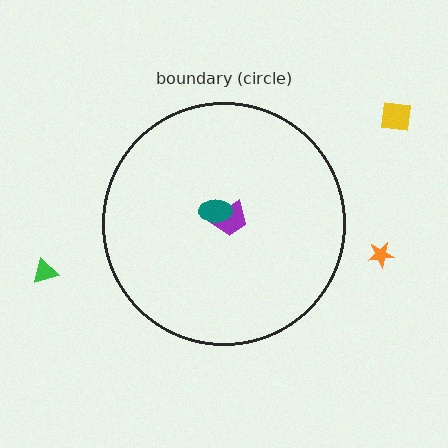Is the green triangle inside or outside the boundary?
Outside.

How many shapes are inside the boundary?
2 inside, 3 outside.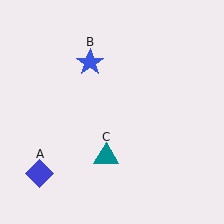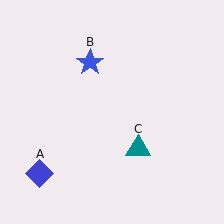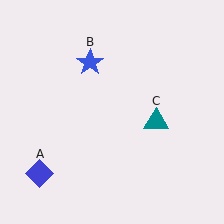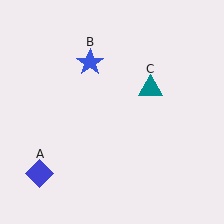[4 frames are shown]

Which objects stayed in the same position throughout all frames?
Blue diamond (object A) and blue star (object B) remained stationary.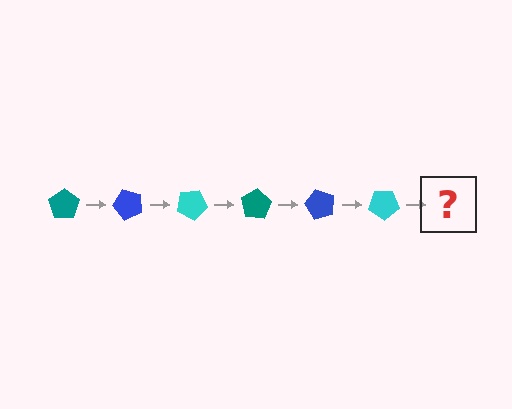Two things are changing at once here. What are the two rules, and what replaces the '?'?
The two rules are that it rotates 50 degrees each step and the color cycles through teal, blue, and cyan. The '?' should be a teal pentagon, rotated 300 degrees from the start.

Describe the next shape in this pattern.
It should be a teal pentagon, rotated 300 degrees from the start.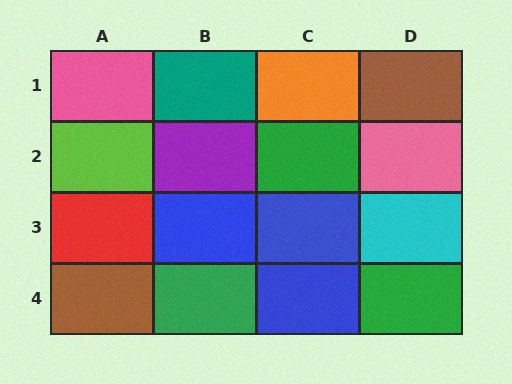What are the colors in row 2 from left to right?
Lime, purple, green, pink.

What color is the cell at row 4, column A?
Brown.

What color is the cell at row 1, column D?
Brown.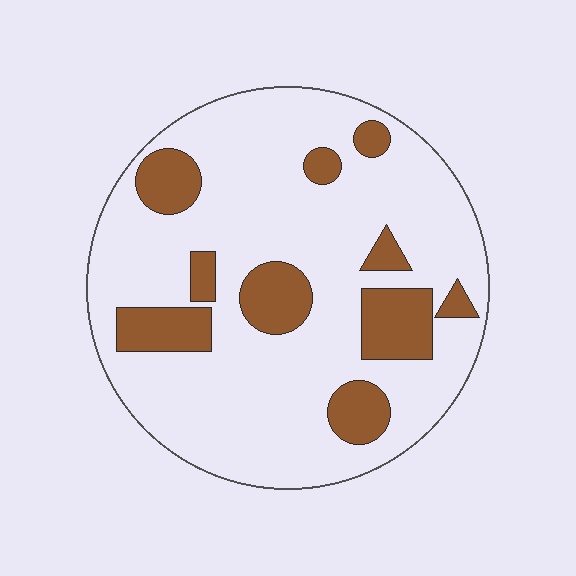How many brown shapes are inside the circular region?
10.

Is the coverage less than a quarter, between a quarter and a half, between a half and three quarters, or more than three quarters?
Less than a quarter.